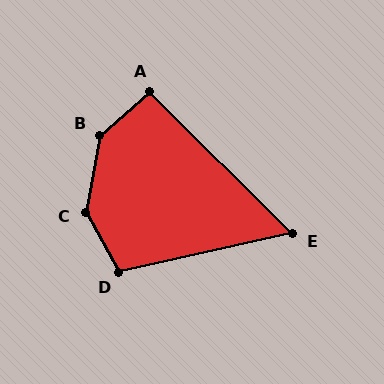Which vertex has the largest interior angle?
B, at approximately 141 degrees.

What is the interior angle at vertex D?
Approximately 107 degrees (obtuse).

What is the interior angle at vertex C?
Approximately 141 degrees (obtuse).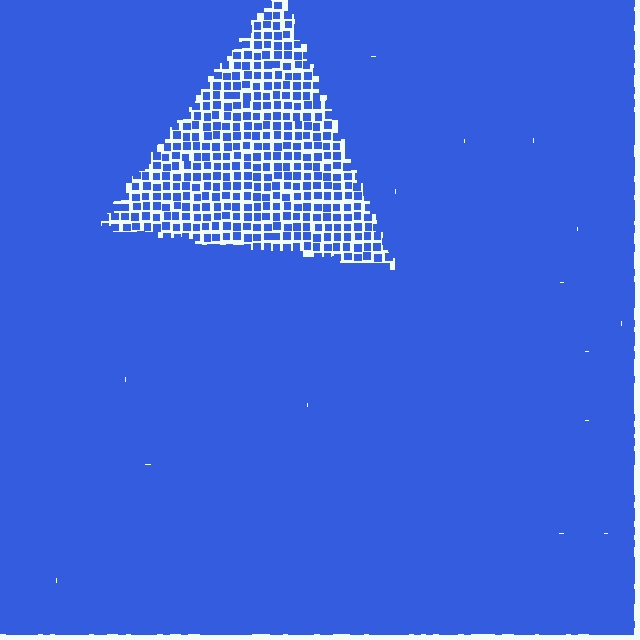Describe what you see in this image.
The image contains small blue elements arranged at two different densities. A triangle-shaped region is visible where the elements are less densely packed than the surrounding area.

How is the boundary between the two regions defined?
The boundary is defined by a change in element density (approximately 2.6x ratio). All elements are the same color, size, and shape.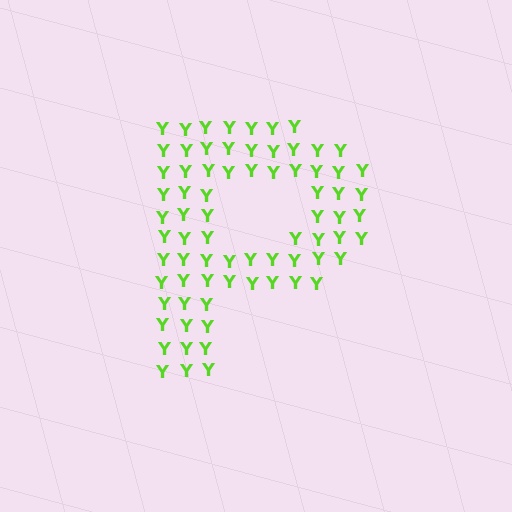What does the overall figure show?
The overall figure shows the letter P.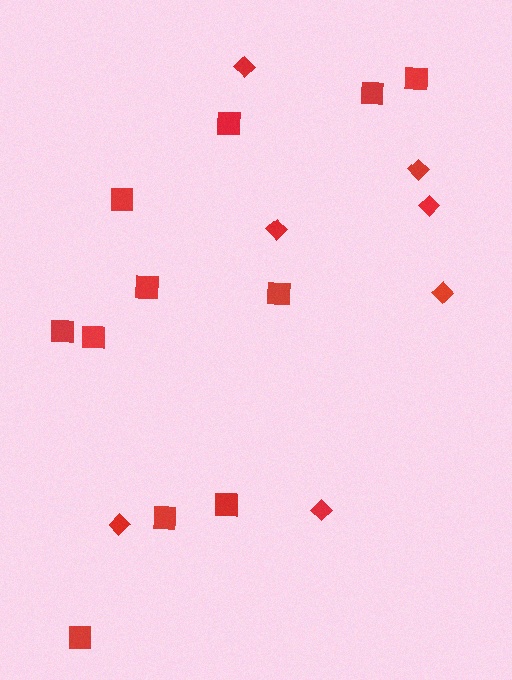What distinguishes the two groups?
There are 2 groups: one group of diamonds (7) and one group of squares (11).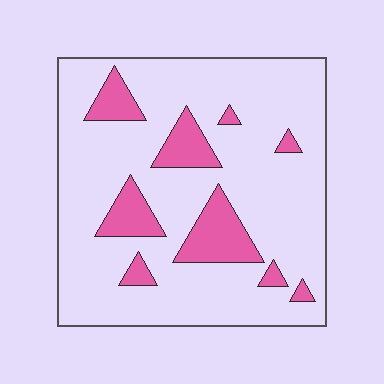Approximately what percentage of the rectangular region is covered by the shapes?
Approximately 15%.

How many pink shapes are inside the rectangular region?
9.